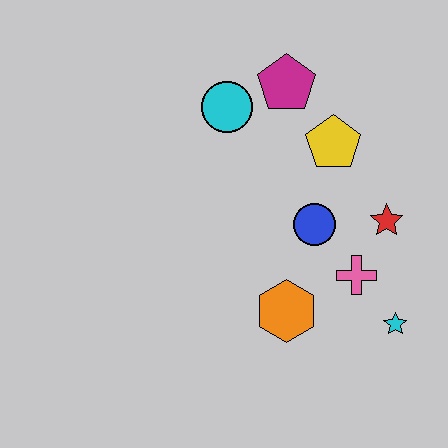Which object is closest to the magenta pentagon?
The cyan circle is closest to the magenta pentagon.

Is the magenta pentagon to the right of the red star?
No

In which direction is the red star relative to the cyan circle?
The red star is to the right of the cyan circle.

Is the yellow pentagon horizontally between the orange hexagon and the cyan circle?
No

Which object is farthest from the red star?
The cyan circle is farthest from the red star.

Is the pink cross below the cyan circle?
Yes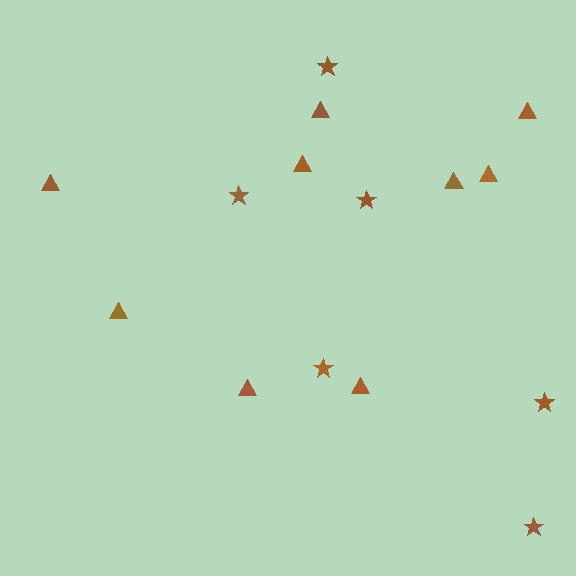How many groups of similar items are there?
There are 2 groups: one group of stars (6) and one group of triangles (9).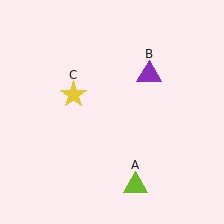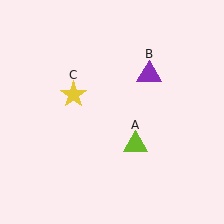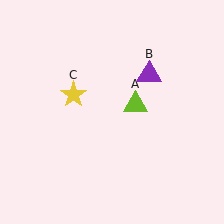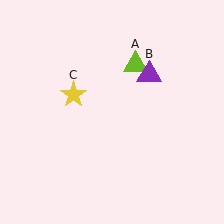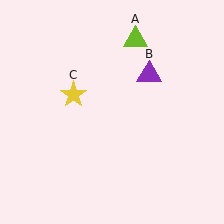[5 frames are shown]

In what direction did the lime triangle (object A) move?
The lime triangle (object A) moved up.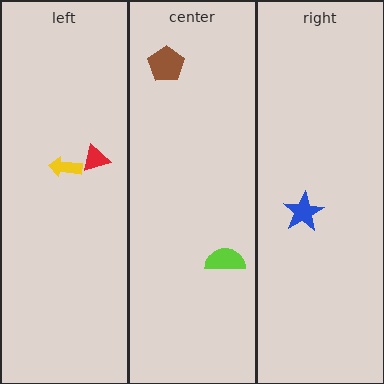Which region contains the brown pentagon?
The center region.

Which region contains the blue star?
The right region.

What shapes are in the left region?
The red triangle, the yellow arrow.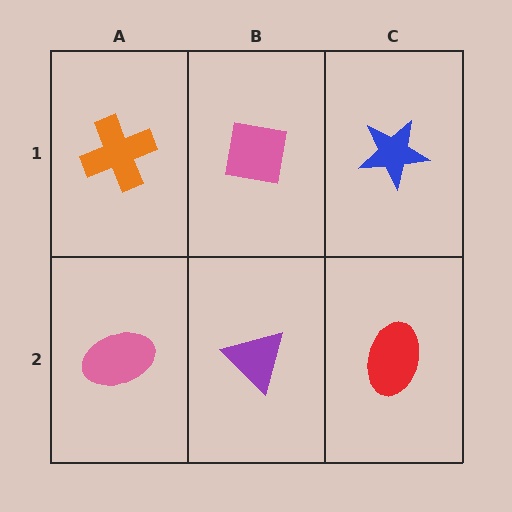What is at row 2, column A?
A pink ellipse.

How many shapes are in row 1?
3 shapes.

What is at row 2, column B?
A purple triangle.